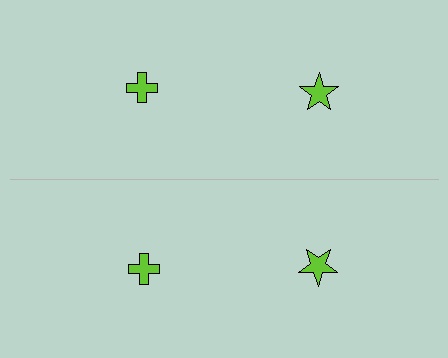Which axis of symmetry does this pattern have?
The pattern has a horizontal axis of symmetry running through the center of the image.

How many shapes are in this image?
There are 4 shapes in this image.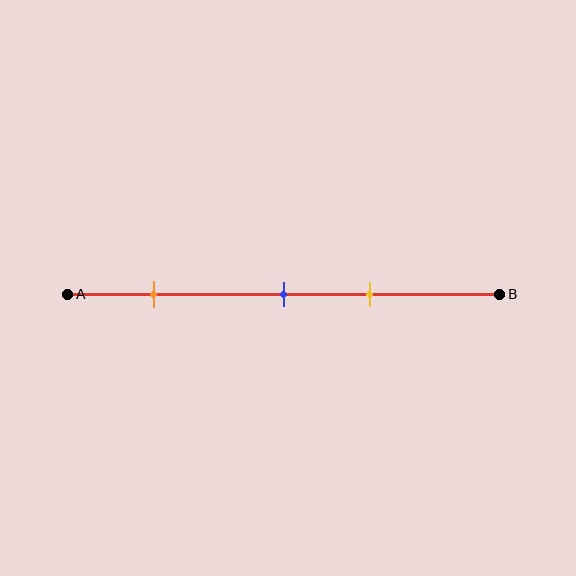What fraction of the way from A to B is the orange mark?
The orange mark is approximately 20% (0.2) of the way from A to B.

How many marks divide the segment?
There are 3 marks dividing the segment.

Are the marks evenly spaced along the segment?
No, the marks are not evenly spaced.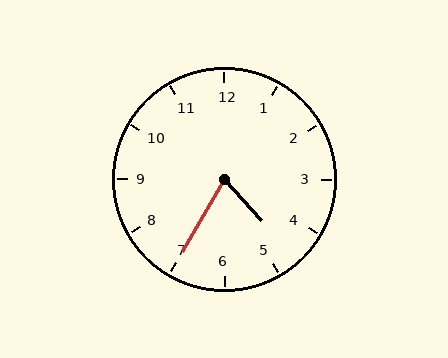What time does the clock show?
4:35.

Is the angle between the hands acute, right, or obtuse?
It is acute.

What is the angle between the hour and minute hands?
Approximately 72 degrees.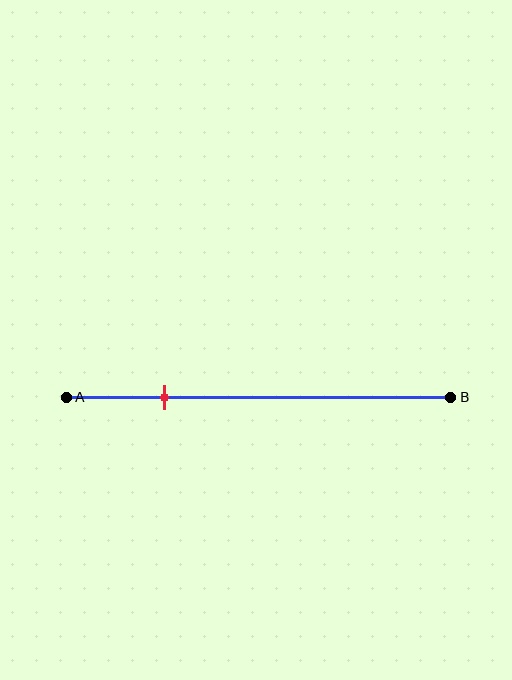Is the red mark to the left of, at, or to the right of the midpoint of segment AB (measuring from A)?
The red mark is to the left of the midpoint of segment AB.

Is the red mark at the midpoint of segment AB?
No, the mark is at about 25% from A, not at the 50% midpoint.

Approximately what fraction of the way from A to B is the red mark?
The red mark is approximately 25% of the way from A to B.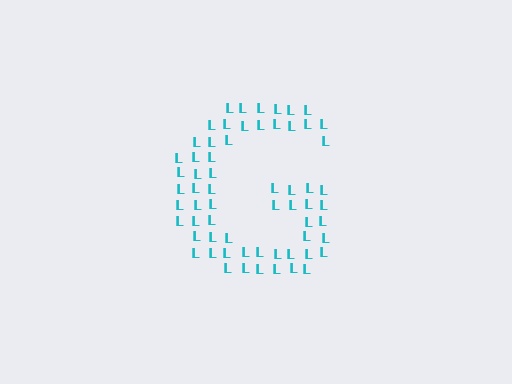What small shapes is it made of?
It is made of small letter L's.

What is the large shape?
The large shape is the letter G.